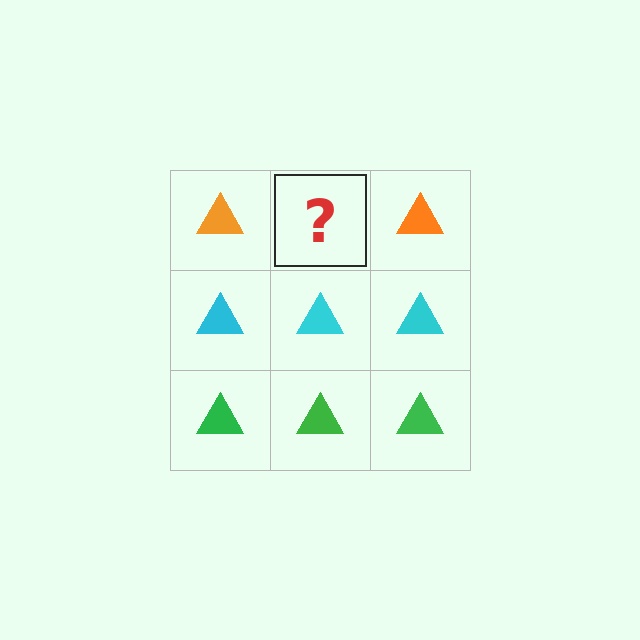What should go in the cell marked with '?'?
The missing cell should contain an orange triangle.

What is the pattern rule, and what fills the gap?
The rule is that each row has a consistent color. The gap should be filled with an orange triangle.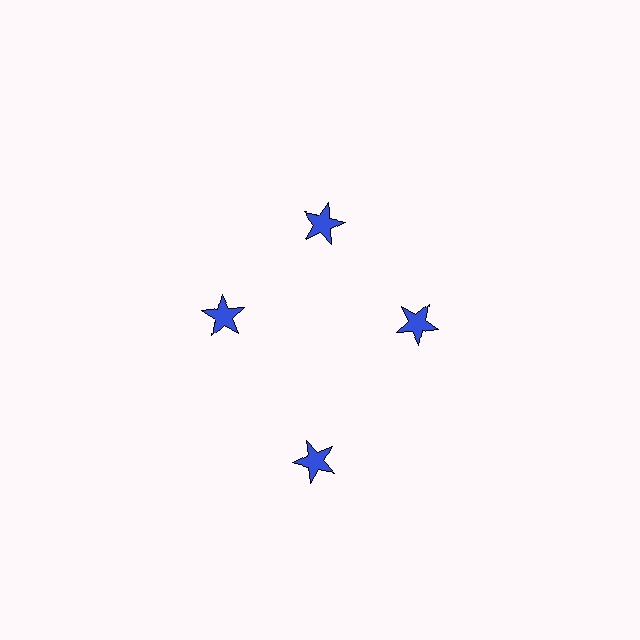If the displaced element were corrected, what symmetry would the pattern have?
It would have 4-fold rotational symmetry — the pattern would map onto itself every 90 degrees.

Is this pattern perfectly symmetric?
No. The 4 blue stars are arranged in a ring, but one element near the 6 o'clock position is pushed outward from the center, breaking the 4-fold rotational symmetry.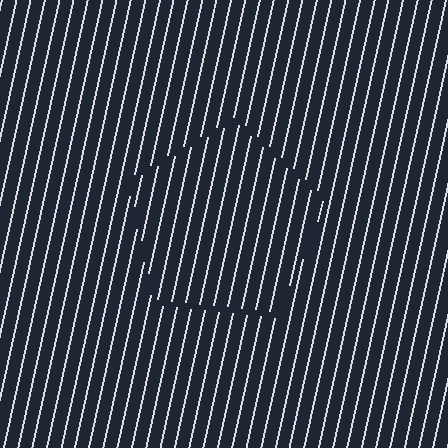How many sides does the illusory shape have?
5 sides — the line-ends trace a pentagon.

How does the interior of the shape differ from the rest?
The interior of the shape contains the same grating, shifted by half a period — the contour is defined by the phase discontinuity where line-ends from the inner and outer gratings abut.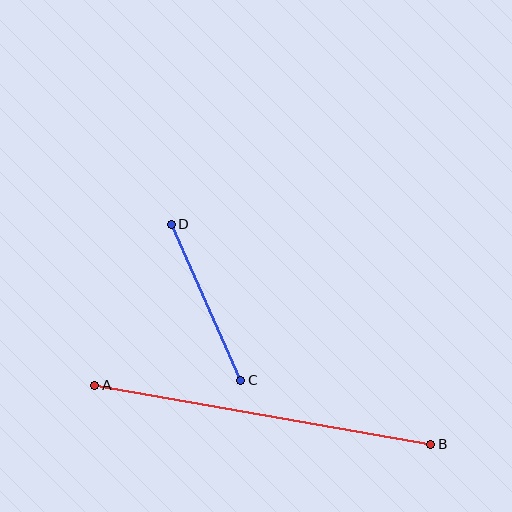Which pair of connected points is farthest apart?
Points A and B are farthest apart.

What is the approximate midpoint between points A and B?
The midpoint is at approximately (263, 415) pixels.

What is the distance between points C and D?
The distance is approximately 170 pixels.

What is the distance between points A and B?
The distance is approximately 341 pixels.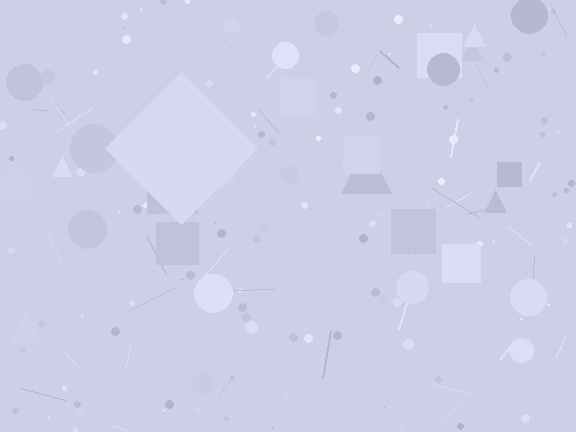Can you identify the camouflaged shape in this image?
The camouflaged shape is a diamond.